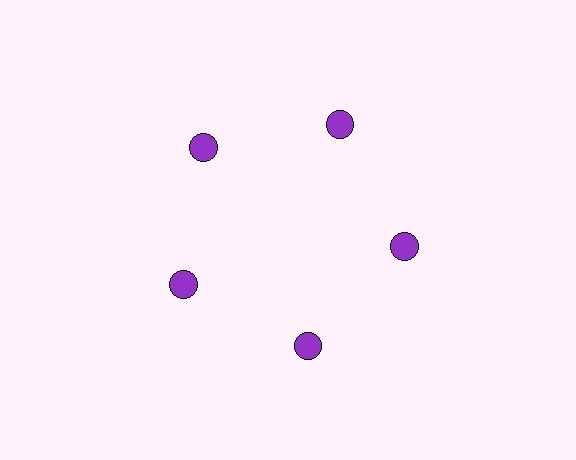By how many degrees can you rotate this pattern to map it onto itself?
The pattern maps onto itself every 72 degrees of rotation.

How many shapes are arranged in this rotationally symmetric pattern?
There are 5 shapes, arranged in 5 groups of 1.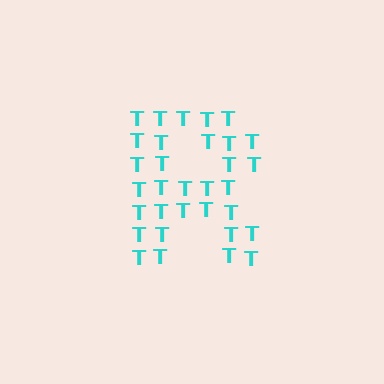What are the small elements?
The small elements are letter T's.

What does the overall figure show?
The overall figure shows the letter R.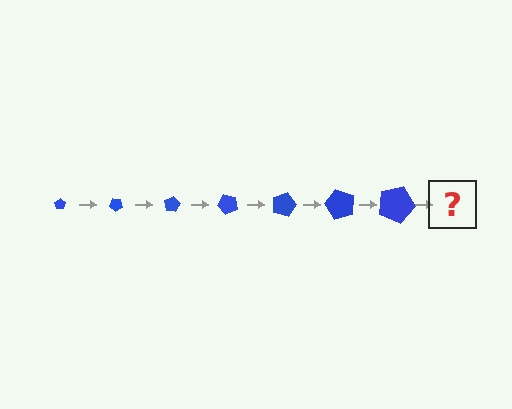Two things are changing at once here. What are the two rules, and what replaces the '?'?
The two rules are that the pentagon grows larger each step and it rotates 40 degrees each step. The '?' should be a pentagon, larger than the previous one and rotated 280 degrees from the start.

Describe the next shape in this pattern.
It should be a pentagon, larger than the previous one and rotated 280 degrees from the start.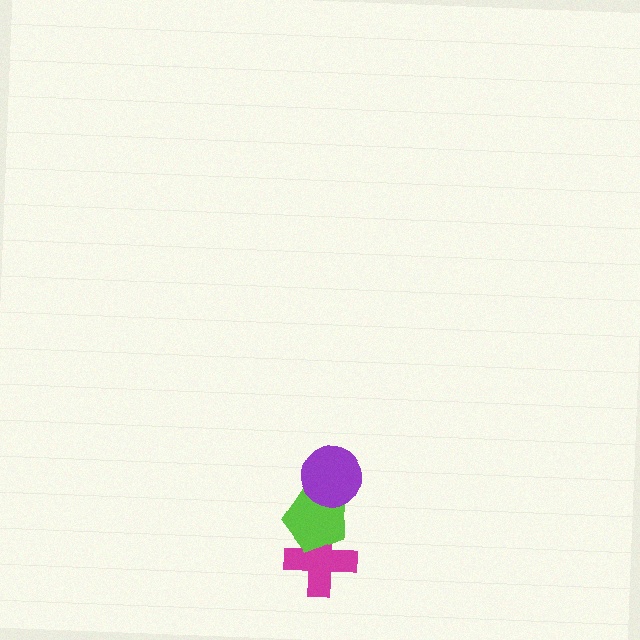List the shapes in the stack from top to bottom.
From top to bottom: the purple circle, the lime pentagon, the magenta cross.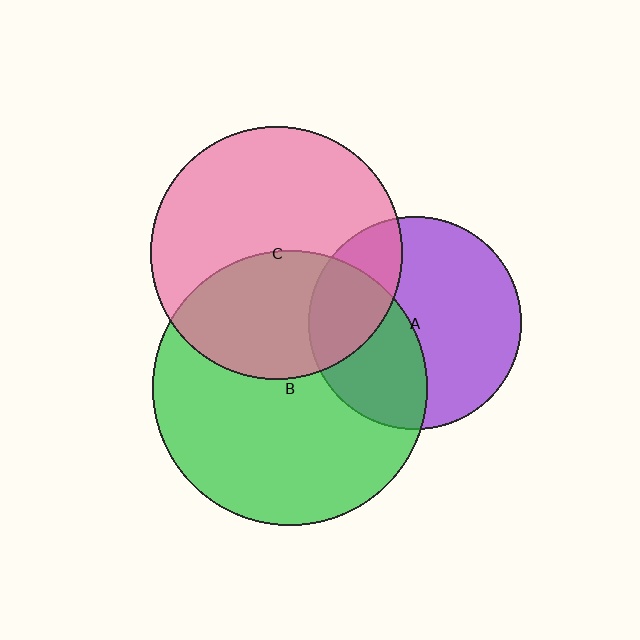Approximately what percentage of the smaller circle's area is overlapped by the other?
Approximately 40%.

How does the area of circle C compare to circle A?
Approximately 1.4 times.